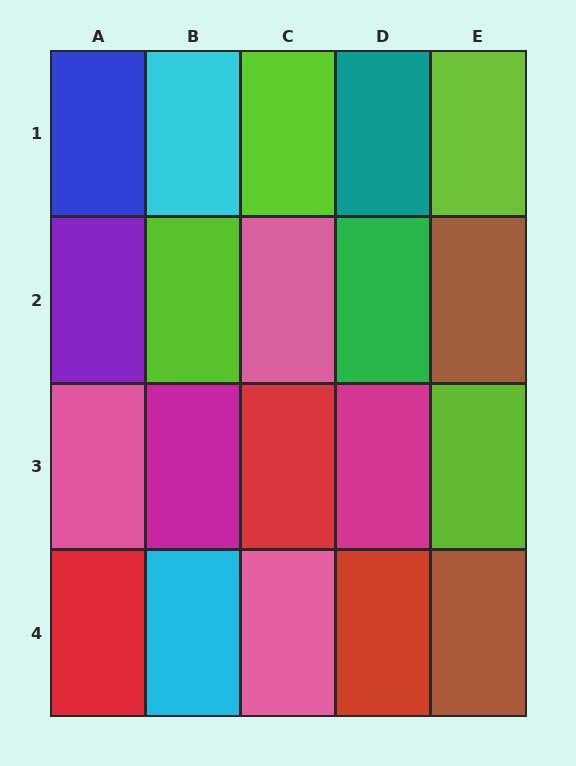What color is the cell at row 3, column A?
Pink.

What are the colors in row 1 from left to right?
Blue, cyan, lime, teal, lime.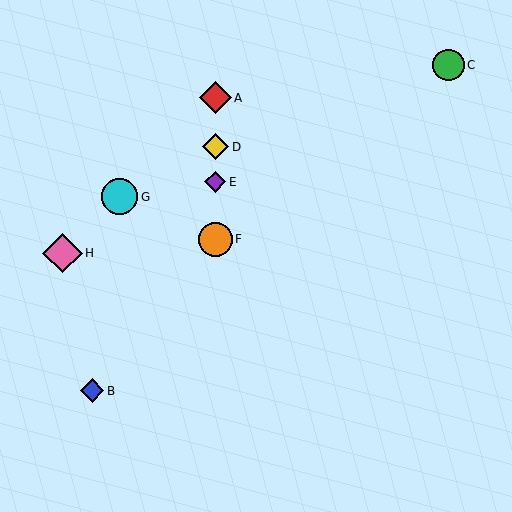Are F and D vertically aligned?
Yes, both are at x≈215.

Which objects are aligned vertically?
Objects A, D, E, F are aligned vertically.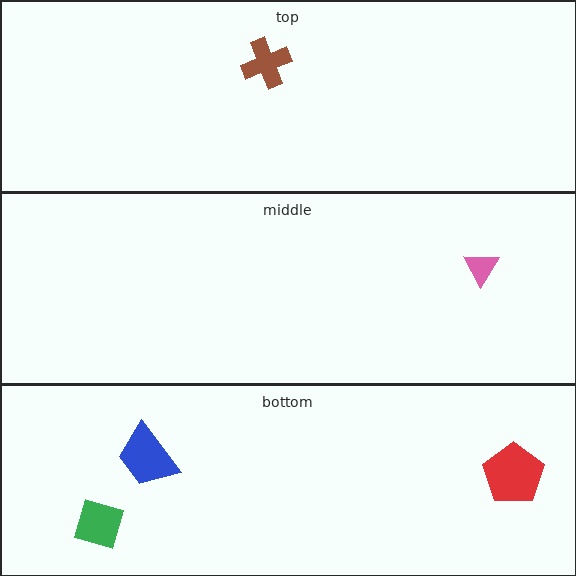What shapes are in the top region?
The brown cross.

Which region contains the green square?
The bottom region.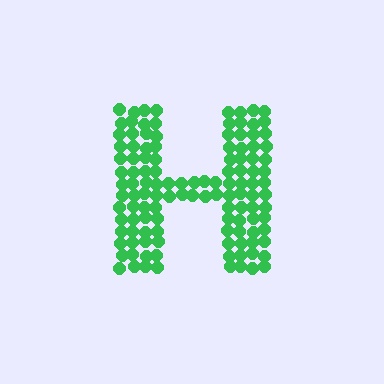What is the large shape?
The large shape is the letter H.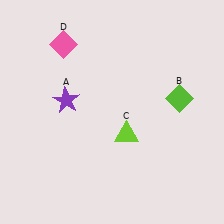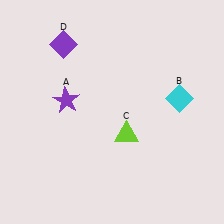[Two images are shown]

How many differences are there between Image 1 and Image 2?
There are 2 differences between the two images.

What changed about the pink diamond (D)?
In Image 1, D is pink. In Image 2, it changed to purple.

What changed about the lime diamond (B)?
In Image 1, B is lime. In Image 2, it changed to cyan.